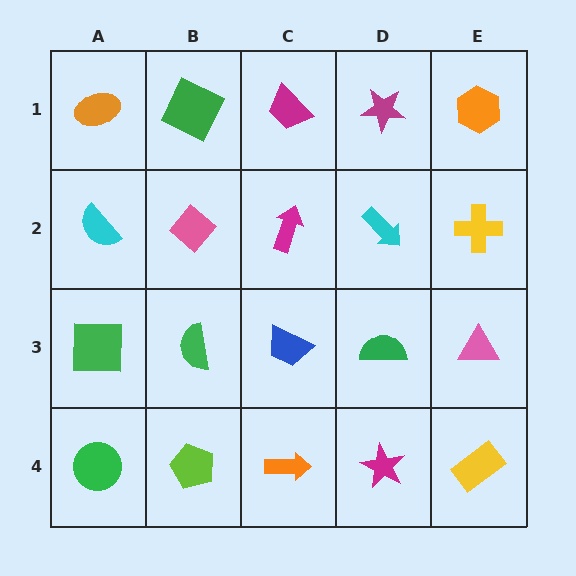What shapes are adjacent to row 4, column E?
A pink triangle (row 3, column E), a magenta star (row 4, column D).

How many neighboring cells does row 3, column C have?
4.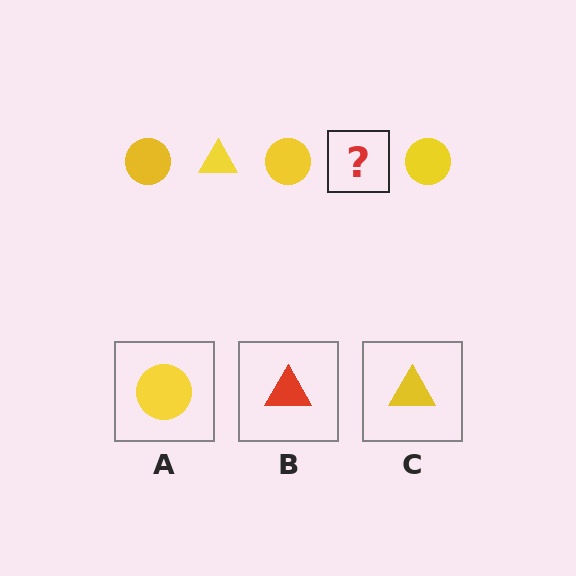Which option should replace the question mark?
Option C.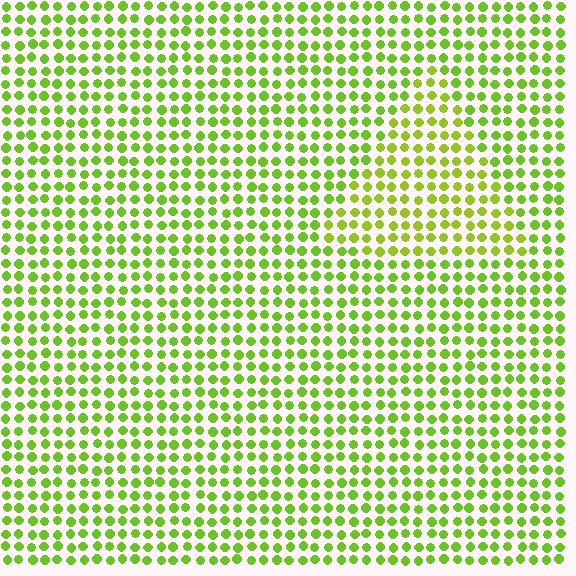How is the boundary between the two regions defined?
The boundary is defined purely by a slight shift in hue (about 16 degrees). Spacing, size, and orientation are identical on both sides.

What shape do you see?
I see a triangle.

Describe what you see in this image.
The image is filled with small lime elements in a uniform arrangement. A triangle-shaped region is visible where the elements are tinted to a slightly different hue, forming a subtle color boundary.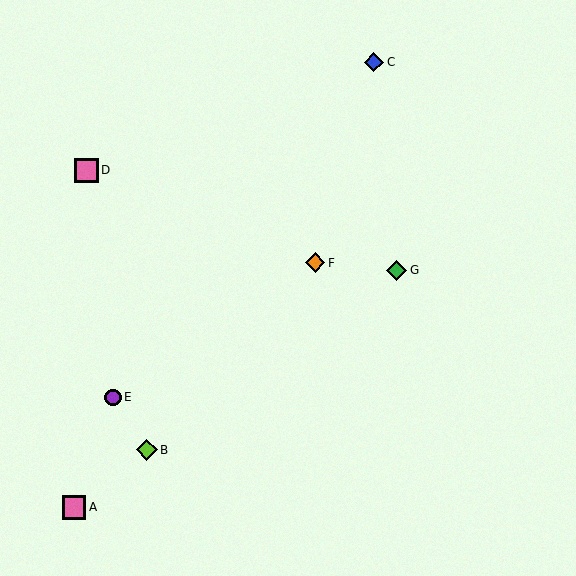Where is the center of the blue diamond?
The center of the blue diamond is at (374, 62).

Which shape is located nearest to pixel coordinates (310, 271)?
The orange diamond (labeled F) at (315, 263) is nearest to that location.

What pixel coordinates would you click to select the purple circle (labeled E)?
Click at (113, 397) to select the purple circle E.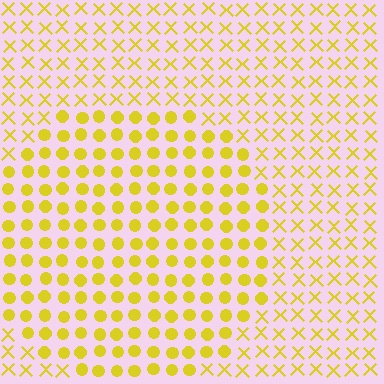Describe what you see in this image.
The image is filled with small yellow elements arranged in a uniform grid. A circle-shaped region contains circles, while the surrounding area contains X marks. The boundary is defined purely by the change in element shape.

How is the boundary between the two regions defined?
The boundary is defined by a change in element shape: circles inside vs. X marks outside. All elements share the same color and spacing.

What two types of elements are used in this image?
The image uses circles inside the circle region and X marks outside it.